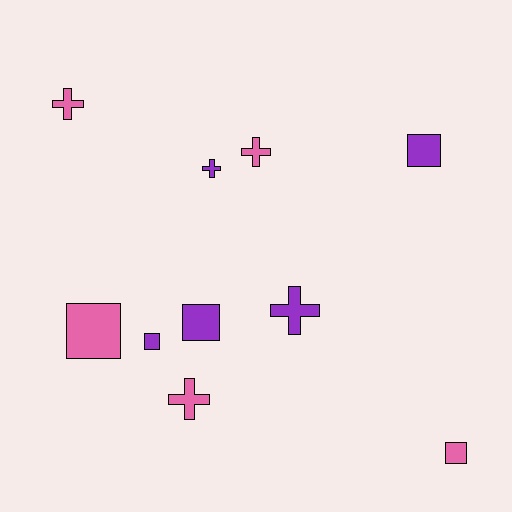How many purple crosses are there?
There are 2 purple crosses.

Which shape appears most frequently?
Square, with 5 objects.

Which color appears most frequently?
Pink, with 5 objects.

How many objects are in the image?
There are 10 objects.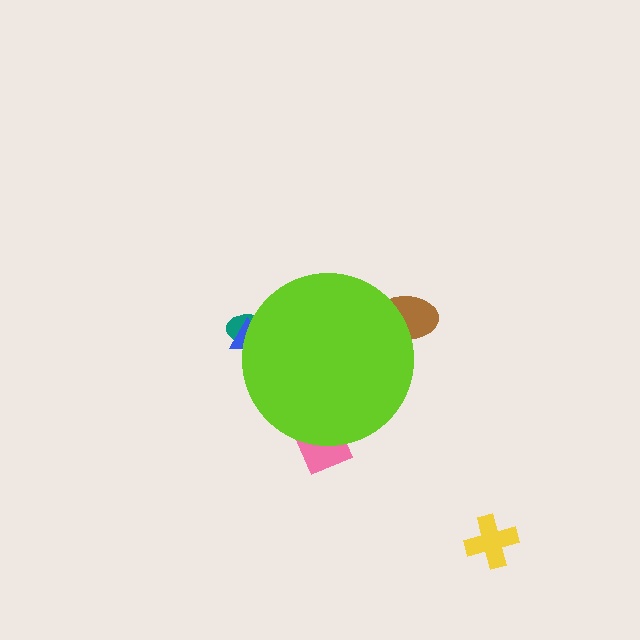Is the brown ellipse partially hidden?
Yes, the brown ellipse is partially hidden behind the lime circle.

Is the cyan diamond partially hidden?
Yes, the cyan diamond is partially hidden behind the lime circle.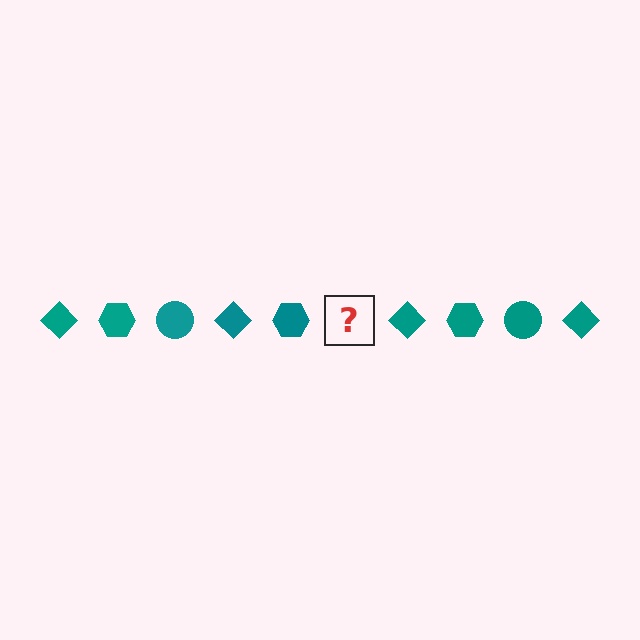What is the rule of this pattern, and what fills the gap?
The rule is that the pattern cycles through diamond, hexagon, circle shapes in teal. The gap should be filled with a teal circle.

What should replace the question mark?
The question mark should be replaced with a teal circle.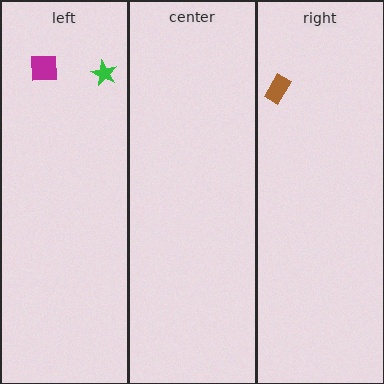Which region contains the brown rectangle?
The right region.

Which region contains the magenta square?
The left region.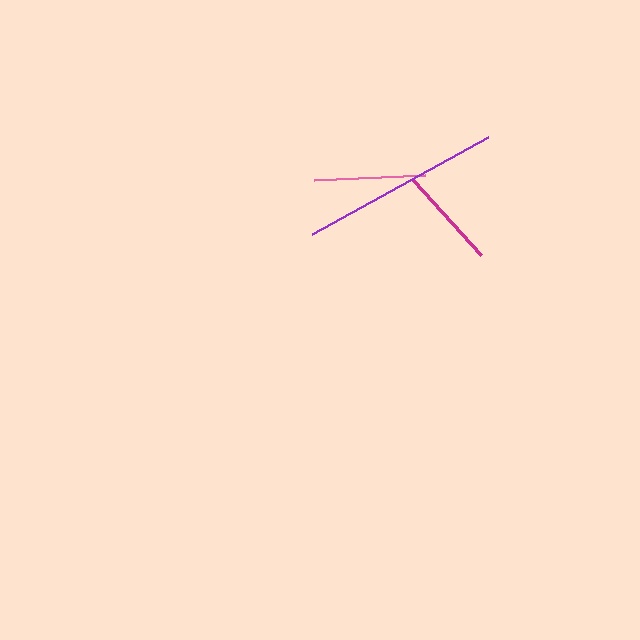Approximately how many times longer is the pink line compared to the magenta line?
The pink line is approximately 1.1 times the length of the magenta line.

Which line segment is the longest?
The purple line is the longest at approximately 201 pixels.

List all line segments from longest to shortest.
From longest to shortest: purple, pink, magenta.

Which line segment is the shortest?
The magenta line is the shortest at approximately 101 pixels.